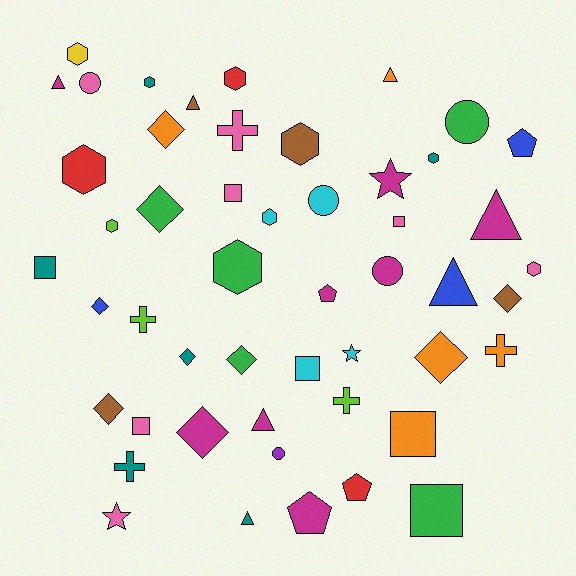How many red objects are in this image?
There are 3 red objects.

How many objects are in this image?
There are 50 objects.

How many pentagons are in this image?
There are 4 pentagons.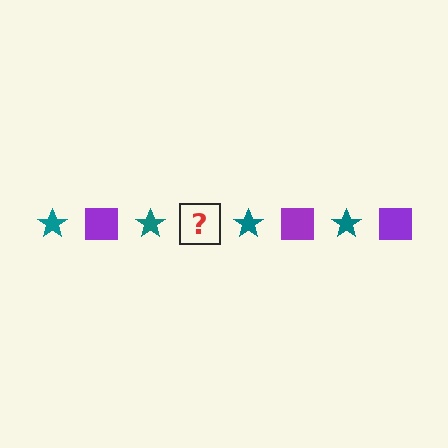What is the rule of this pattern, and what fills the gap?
The rule is that the pattern alternates between teal star and purple square. The gap should be filled with a purple square.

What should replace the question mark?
The question mark should be replaced with a purple square.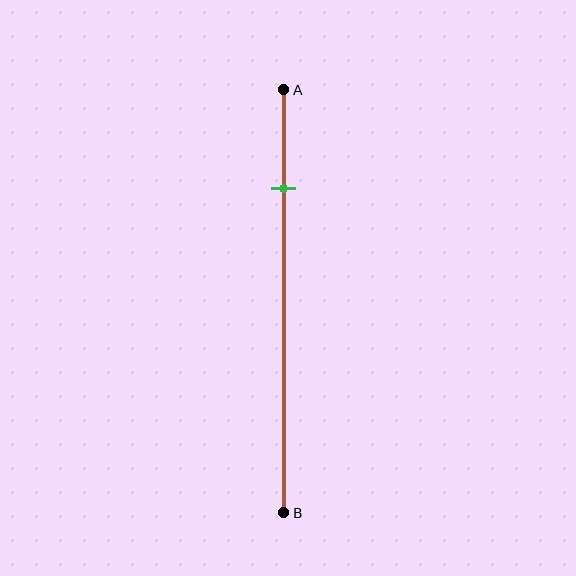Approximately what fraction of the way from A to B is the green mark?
The green mark is approximately 25% of the way from A to B.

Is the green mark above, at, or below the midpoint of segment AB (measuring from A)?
The green mark is above the midpoint of segment AB.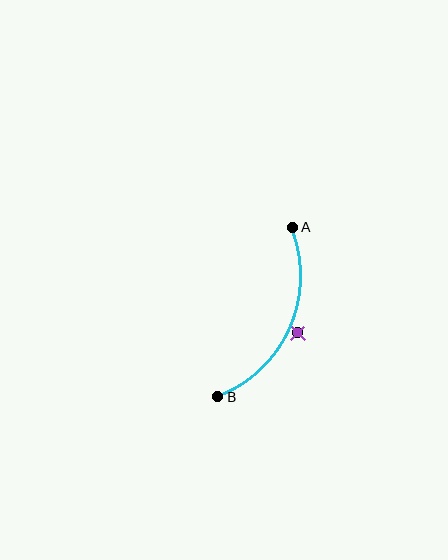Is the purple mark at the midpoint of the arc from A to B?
No — the purple mark does not lie on the arc at all. It sits slightly outside the curve.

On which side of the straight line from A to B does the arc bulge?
The arc bulges to the right of the straight line connecting A and B.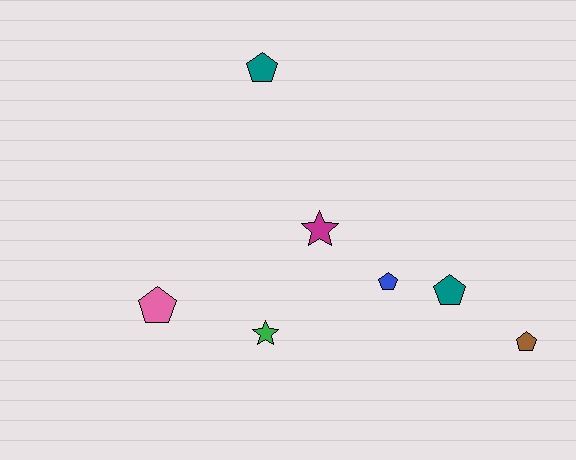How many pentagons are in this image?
There are 5 pentagons.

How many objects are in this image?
There are 7 objects.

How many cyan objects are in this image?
There are no cyan objects.